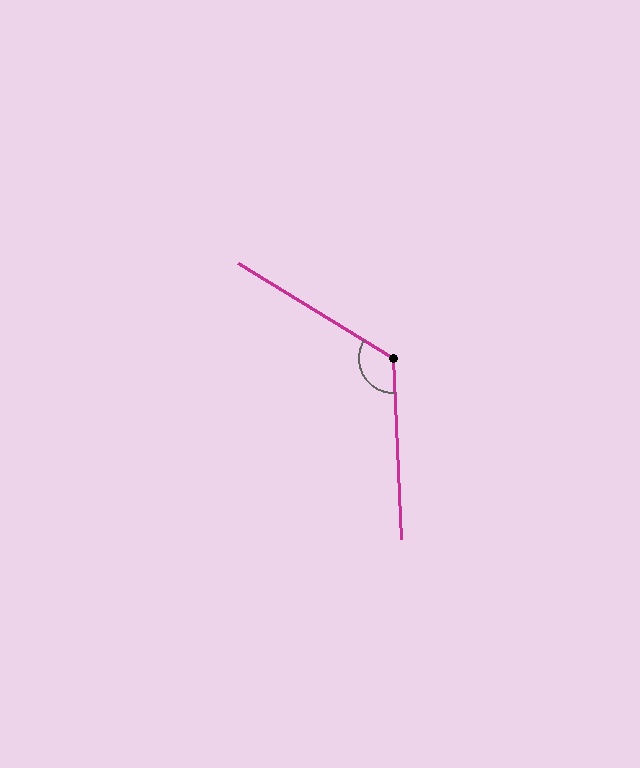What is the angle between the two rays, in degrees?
Approximately 124 degrees.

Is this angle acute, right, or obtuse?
It is obtuse.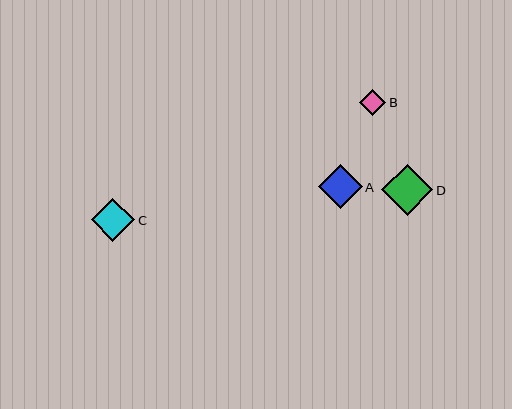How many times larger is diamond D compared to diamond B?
Diamond D is approximately 2.0 times the size of diamond B.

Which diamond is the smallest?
Diamond B is the smallest with a size of approximately 26 pixels.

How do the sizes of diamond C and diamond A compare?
Diamond C and diamond A are approximately the same size.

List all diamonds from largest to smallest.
From largest to smallest: D, C, A, B.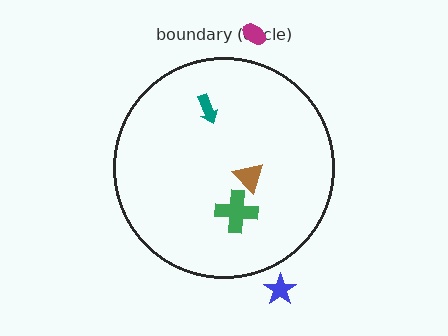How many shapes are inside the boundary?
3 inside, 2 outside.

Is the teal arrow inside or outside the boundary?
Inside.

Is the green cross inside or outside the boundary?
Inside.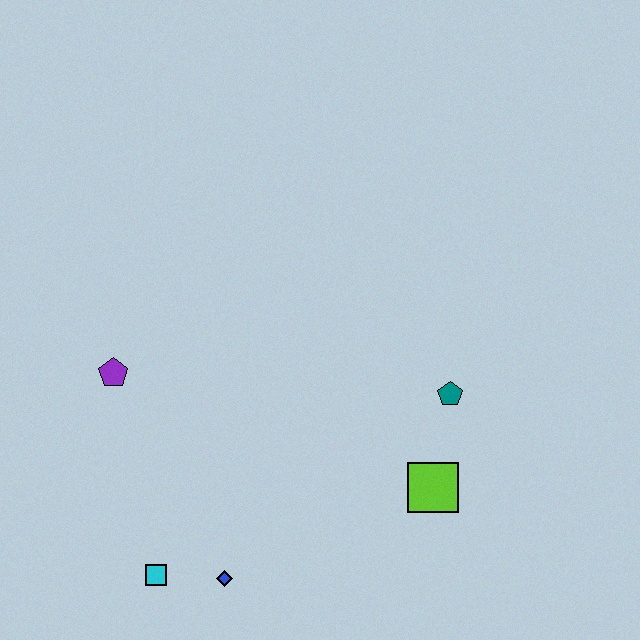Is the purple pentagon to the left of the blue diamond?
Yes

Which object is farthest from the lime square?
The purple pentagon is farthest from the lime square.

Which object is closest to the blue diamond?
The cyan square is closest to the blue diamond.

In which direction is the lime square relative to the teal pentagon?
The lime square is below the teal pentagon.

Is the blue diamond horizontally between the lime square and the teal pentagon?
No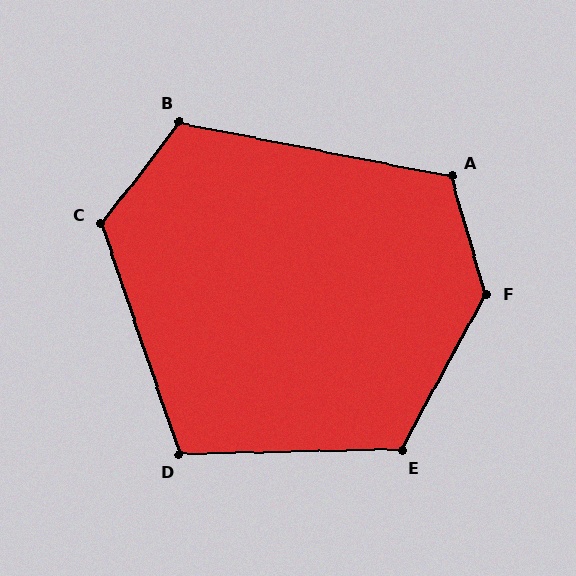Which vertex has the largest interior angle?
F, at approximately 135 degrees.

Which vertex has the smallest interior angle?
D, at approximately 108 degrees.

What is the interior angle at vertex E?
Approximately 119 degrees (obtuse).